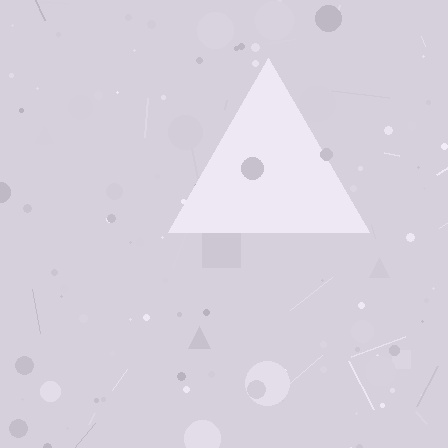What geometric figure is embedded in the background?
A triangle is embedded in the background.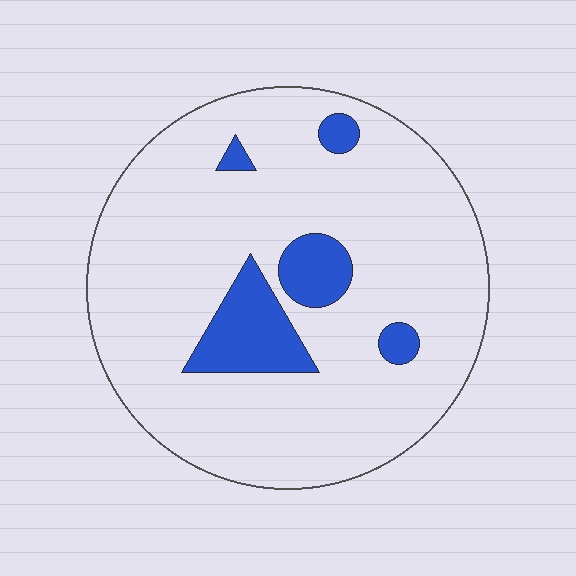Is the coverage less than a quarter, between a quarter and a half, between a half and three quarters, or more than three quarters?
Less than a quarter.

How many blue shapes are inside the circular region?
5.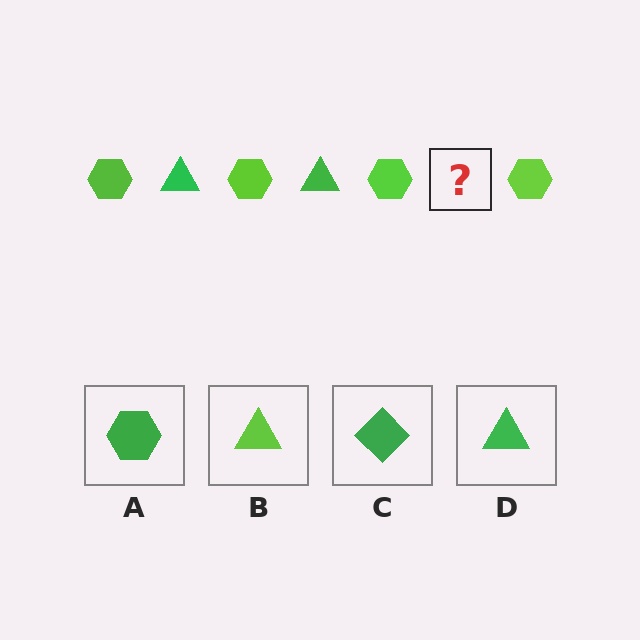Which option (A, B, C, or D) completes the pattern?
D.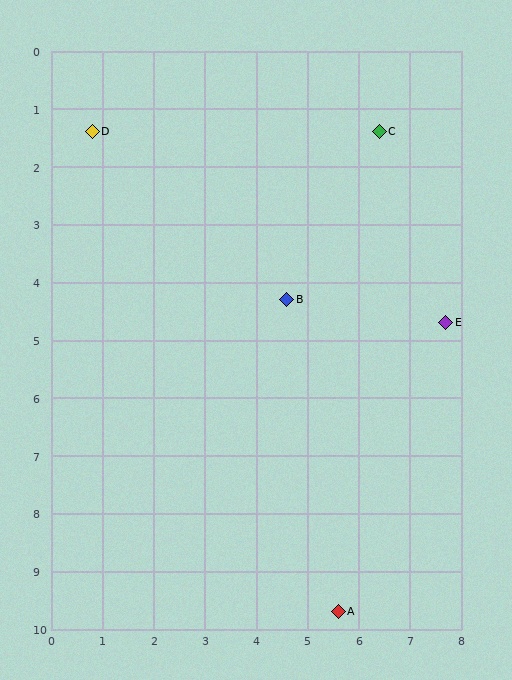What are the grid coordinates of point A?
Point A is at approximately (5.6, 9.7).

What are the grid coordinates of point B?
Point B is at approximately (4.6, 4.3).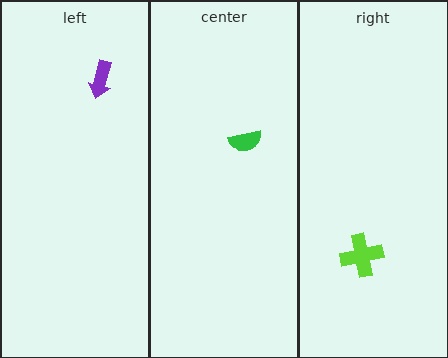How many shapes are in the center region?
1.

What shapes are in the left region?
The purple arrow.